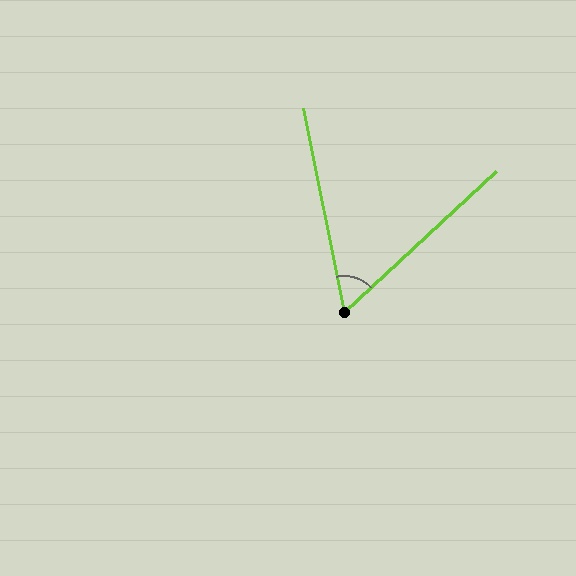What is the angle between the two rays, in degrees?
Approximately 58 degrees.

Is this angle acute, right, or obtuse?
It is acute.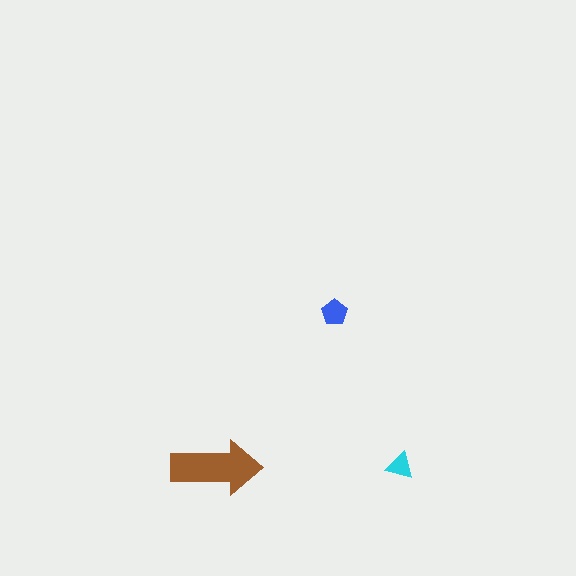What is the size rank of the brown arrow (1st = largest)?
1st.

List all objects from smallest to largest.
The cyan triangle, the blue pentagon, the brown arrow.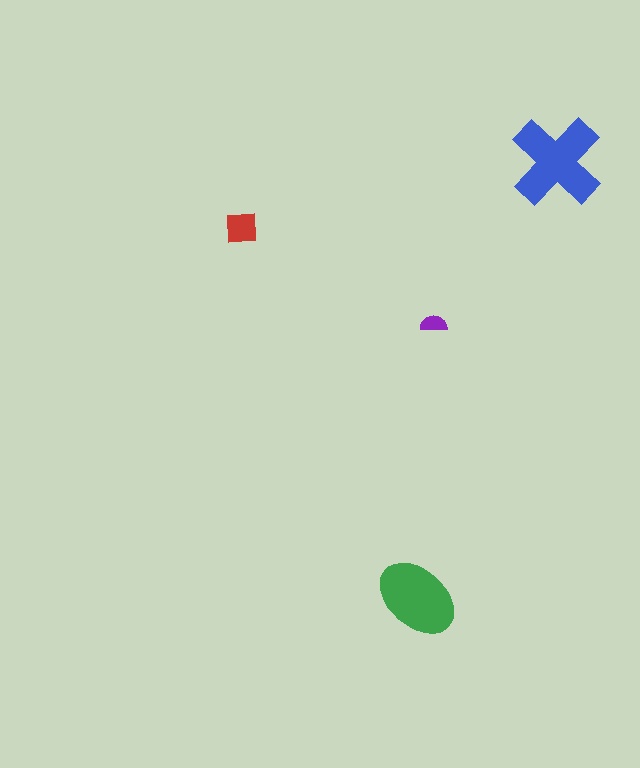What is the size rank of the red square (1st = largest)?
3rd.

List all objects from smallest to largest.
The purple semicircle, the red square, the green ellipse, the blue cross.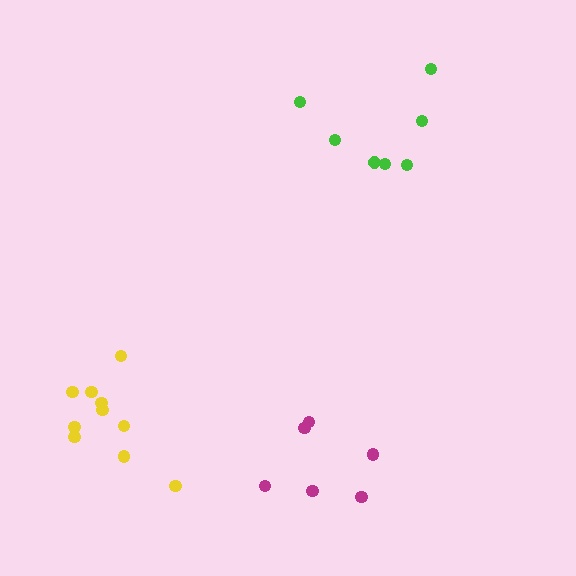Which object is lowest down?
The magenta cluster is bottommost.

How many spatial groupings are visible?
There are 3 spatial groupings.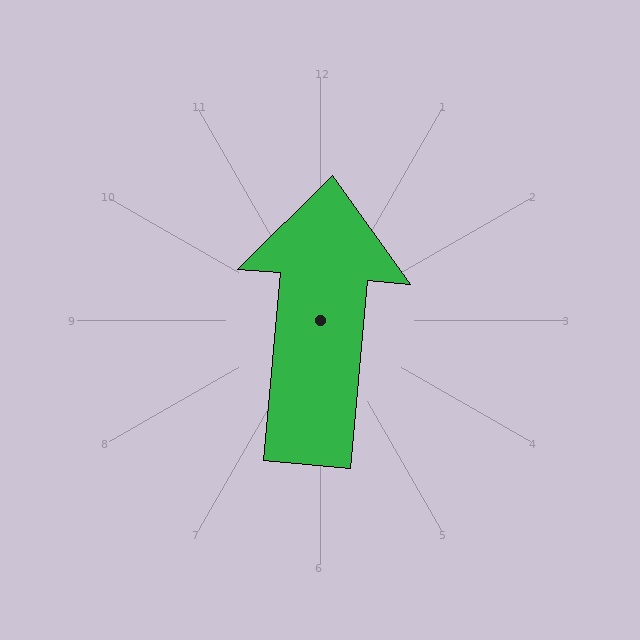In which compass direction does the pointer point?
North.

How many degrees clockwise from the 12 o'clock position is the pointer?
Approximately 5 degrees.